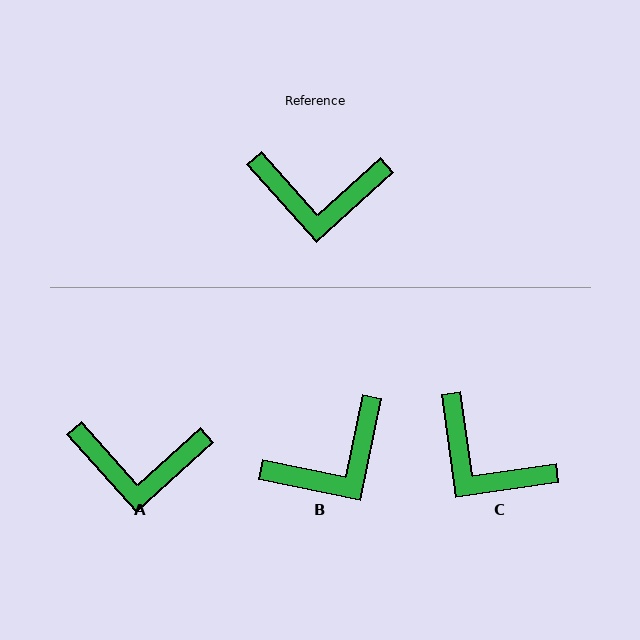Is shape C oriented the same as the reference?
No, it is off by about 34 degrees.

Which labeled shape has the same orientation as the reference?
A.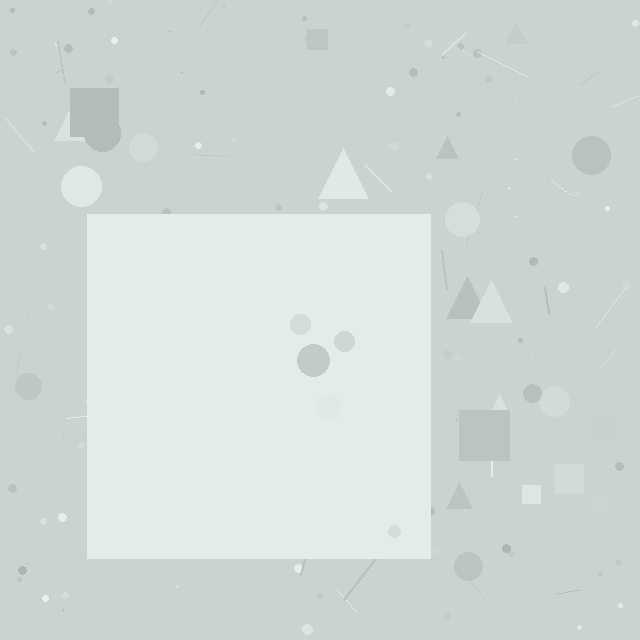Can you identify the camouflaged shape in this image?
The camouflaged shape is a square.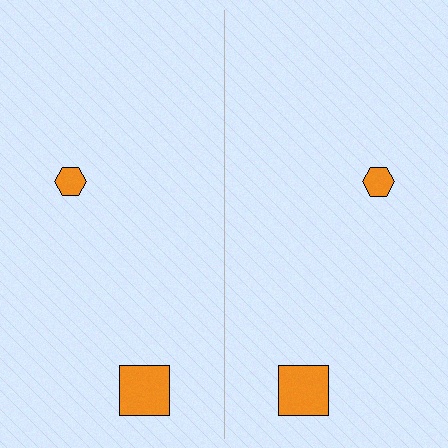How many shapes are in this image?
There are 4 shapes in this image.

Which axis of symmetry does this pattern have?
The pattern has a vertical axis of symmetry running through the center of the image.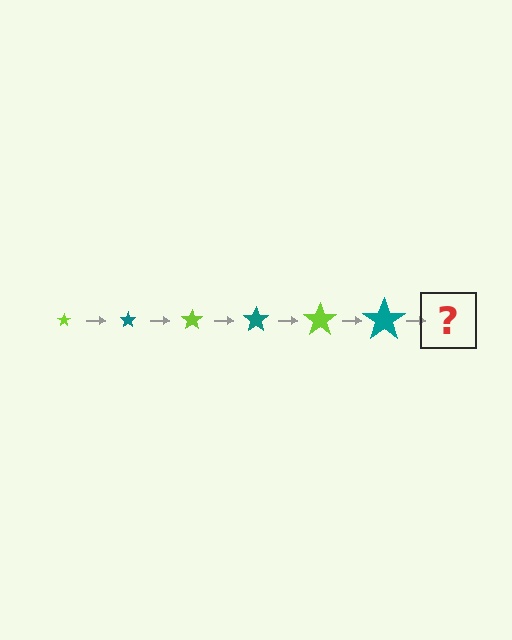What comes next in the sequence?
The next element should be a lime star, larger than the previous one.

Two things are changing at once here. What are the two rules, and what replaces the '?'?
The two rules are that the star grows larger each step and the color cycles through lime and teal. The '?' should be a lime star, larger than the previous one.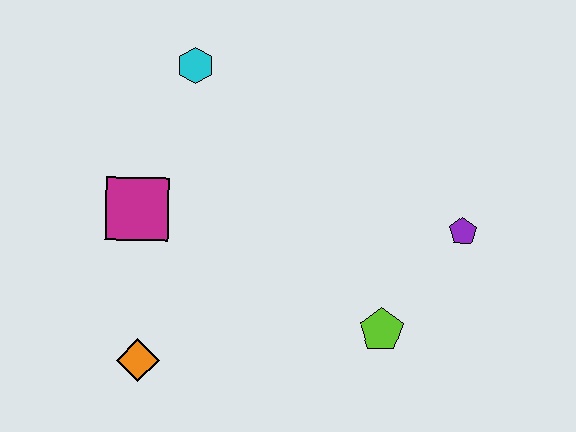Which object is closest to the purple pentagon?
The lime pentagon is closest to the purple pentagon.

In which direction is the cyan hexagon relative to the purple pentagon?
The cyan hexagon is to the left of the purple pentagon.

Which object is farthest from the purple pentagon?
The orange diamond is farthest from the purple pentagon.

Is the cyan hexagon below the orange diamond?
No